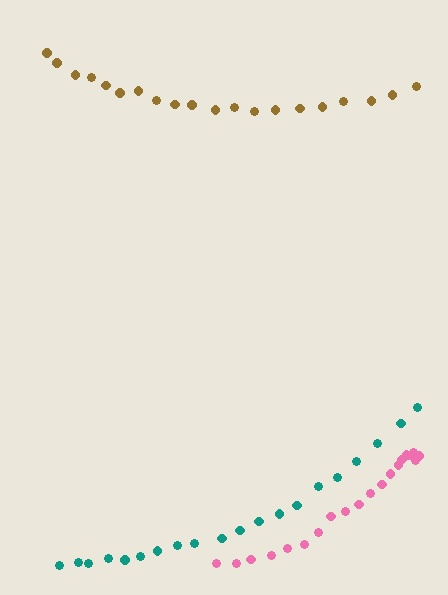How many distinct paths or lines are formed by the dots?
There are 3 distinct paths.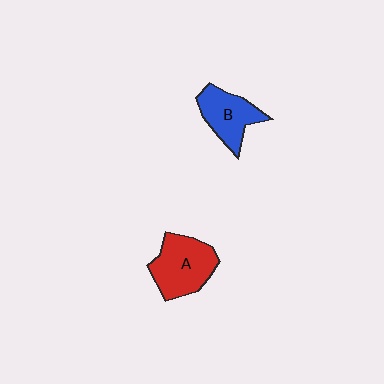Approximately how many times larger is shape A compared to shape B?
Approximately 1.3 times.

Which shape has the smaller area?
Shape B (blue).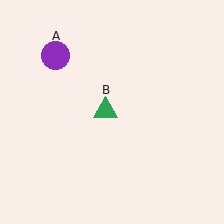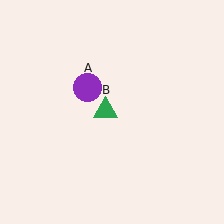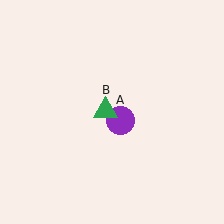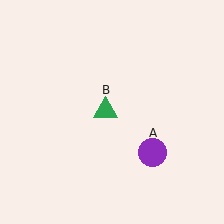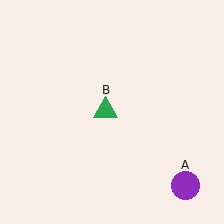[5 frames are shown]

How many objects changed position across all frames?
1 object changed position: purple circle (object A).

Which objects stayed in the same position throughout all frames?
Green triangle (object B) remained stationary.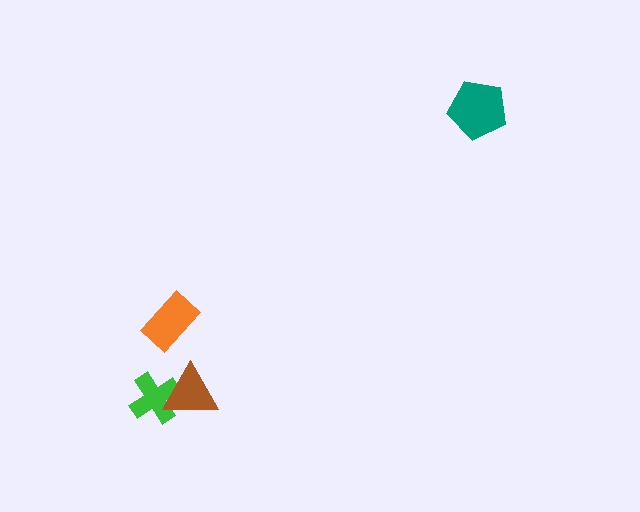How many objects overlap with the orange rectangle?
0 objects overlap with the orange rectangle.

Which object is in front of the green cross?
The brown triangle is in front of the green cross.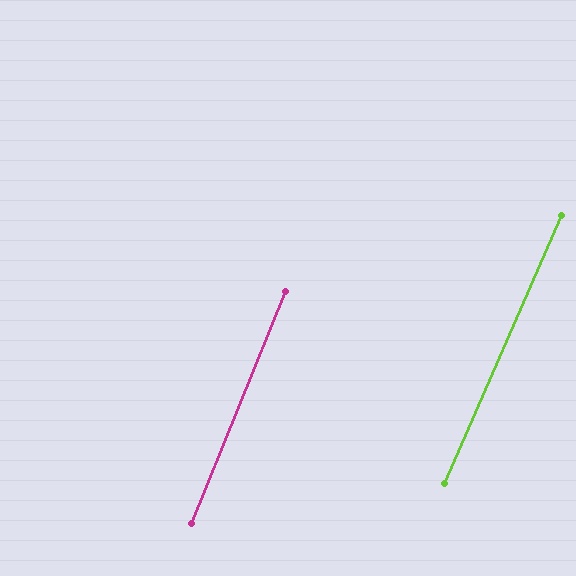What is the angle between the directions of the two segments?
Approximately 2 degrees.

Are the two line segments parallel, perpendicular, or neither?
Parallel — their directions differ by only 1.5°.